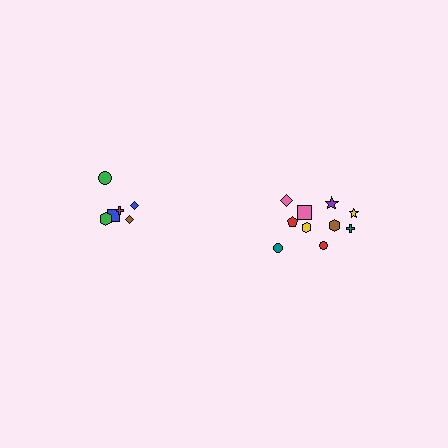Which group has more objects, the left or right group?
The right group.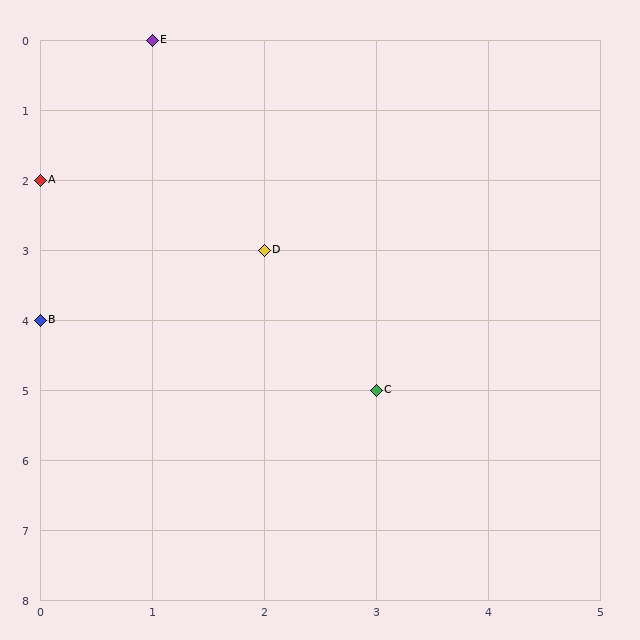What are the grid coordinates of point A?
Point A is at grid coordinates (0, 2).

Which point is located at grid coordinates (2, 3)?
Point D is at (2, 3).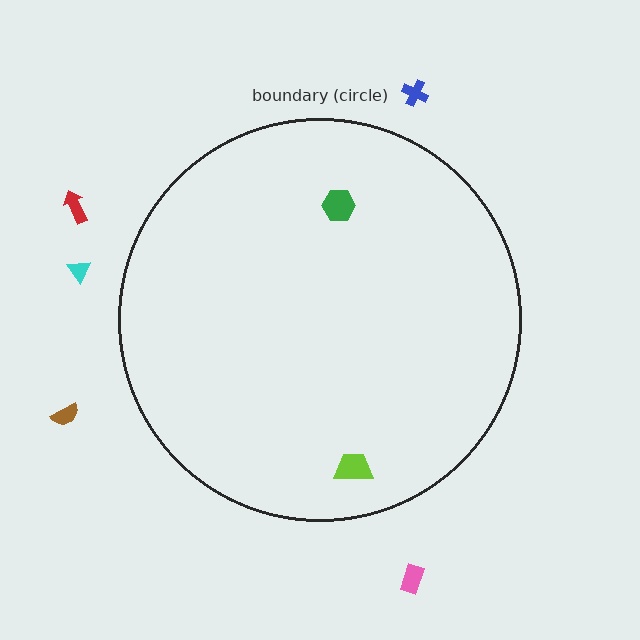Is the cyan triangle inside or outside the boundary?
Outside.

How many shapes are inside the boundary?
2 inside, 5 outside.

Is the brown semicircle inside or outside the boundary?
Outside.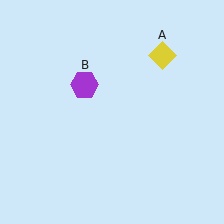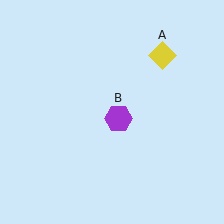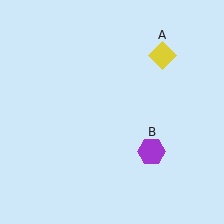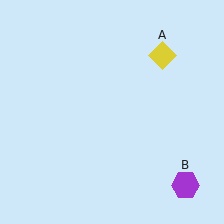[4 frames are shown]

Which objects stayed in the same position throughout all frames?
Yellow diamond (object A) remained stationary.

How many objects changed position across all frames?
1 object changed position: purple hexagon (object B).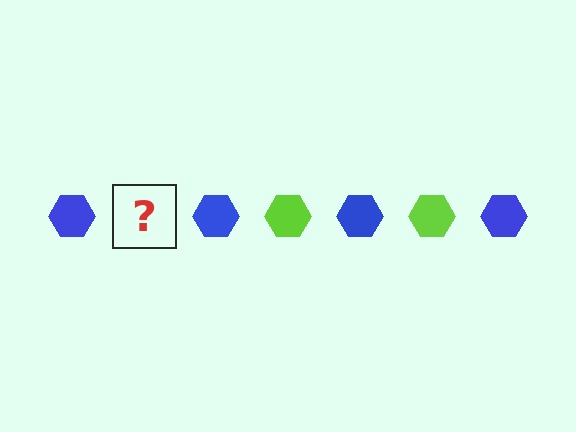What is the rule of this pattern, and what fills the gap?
The rule is that the pattern cycles through blue, lime hexagons. The gap should be filled with a lime hexagon.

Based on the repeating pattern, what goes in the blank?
The blank should be a lime hexagon.